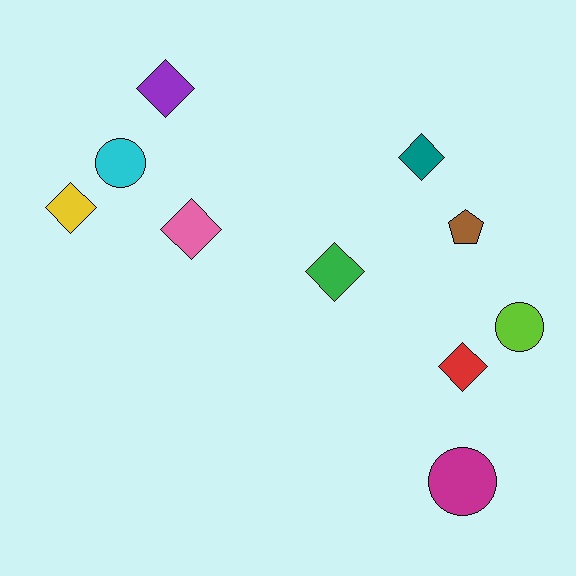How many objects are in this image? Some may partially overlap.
There are 10 objects.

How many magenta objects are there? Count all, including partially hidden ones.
There is 1 magenta object.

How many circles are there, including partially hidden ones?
There are 3 circles.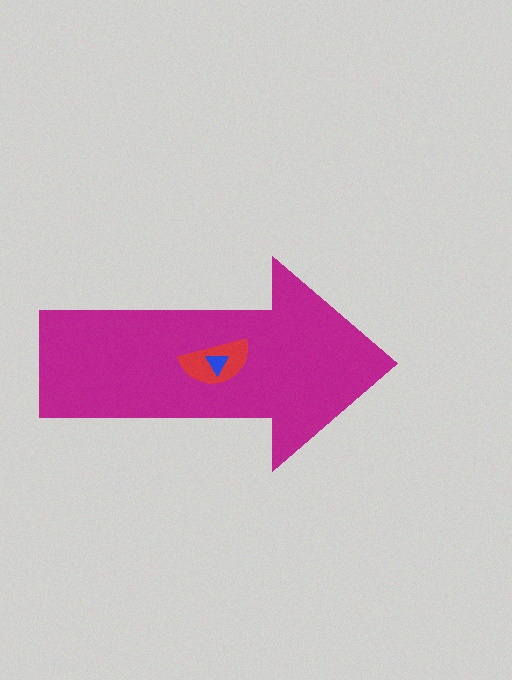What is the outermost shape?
The magenta arrow.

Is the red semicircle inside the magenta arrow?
Yes.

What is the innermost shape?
The blue triangle.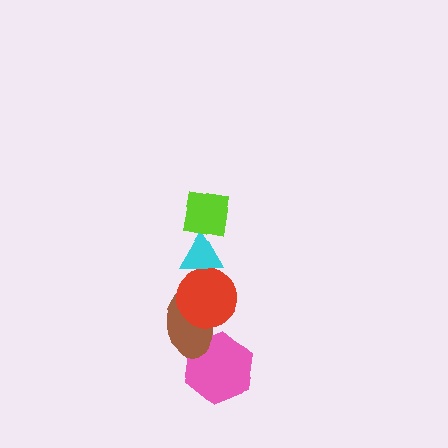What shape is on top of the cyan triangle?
The lime square is on top of the cyan triangle.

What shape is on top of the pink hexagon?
The brown ellipse is on top of the pink hexagon.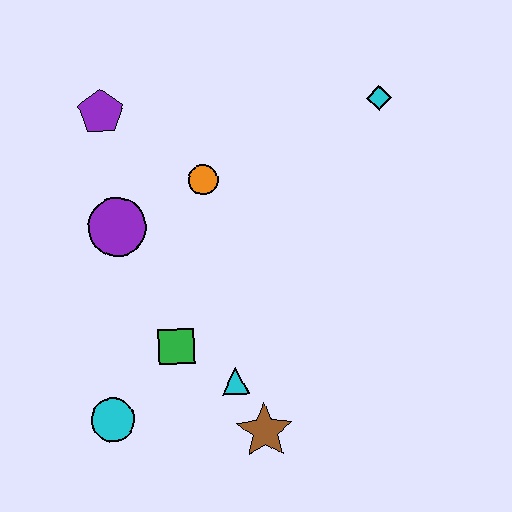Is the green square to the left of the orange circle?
Yes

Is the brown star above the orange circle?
No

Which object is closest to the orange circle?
The purple circle is closest to the orange circle.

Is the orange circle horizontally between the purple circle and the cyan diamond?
Yes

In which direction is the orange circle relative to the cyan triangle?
The orange circle is above the cyan triangle.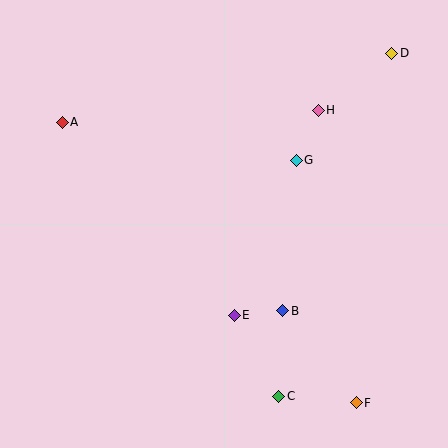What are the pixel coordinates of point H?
Point H is at (318, 110).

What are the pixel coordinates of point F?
Point F is at (356, 403).